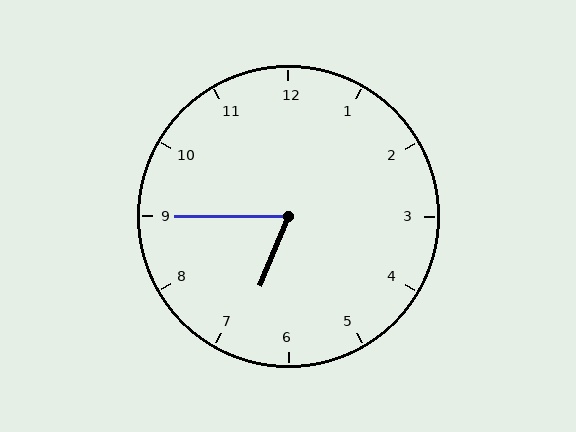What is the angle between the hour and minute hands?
Approximately 68 degrees.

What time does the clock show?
6:45.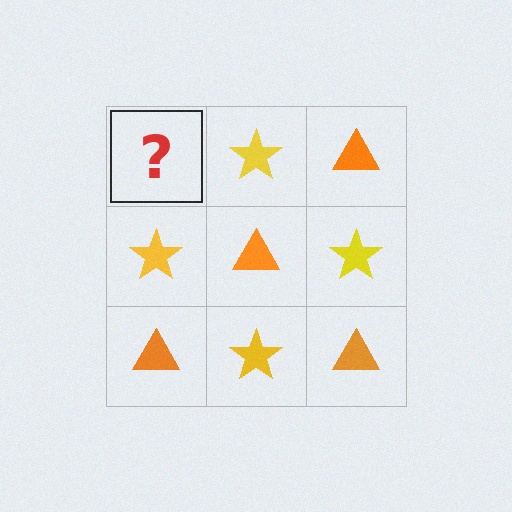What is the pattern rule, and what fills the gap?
The rule is that it alternates orange triangle and yellow star in a checkerboard pattern. The gap should be filled with an orange triangle.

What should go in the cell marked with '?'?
The missing cell should contain an orange triangle.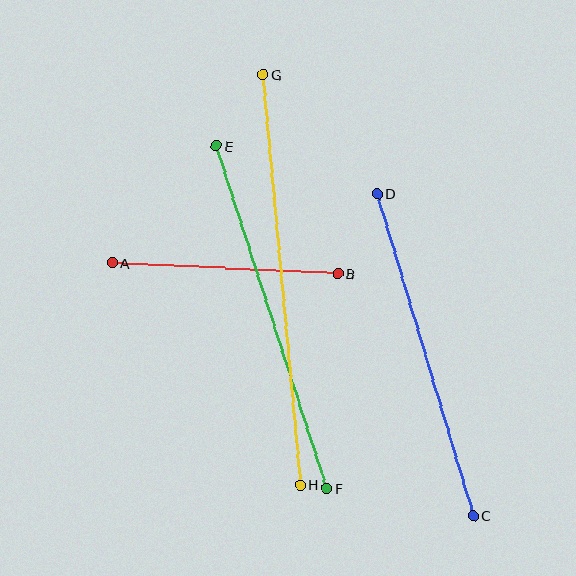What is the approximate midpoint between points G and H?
The midpoint is at approximately (282, 280) pixels.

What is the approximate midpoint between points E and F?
The midpoint is at approximately (272, 317) pixels.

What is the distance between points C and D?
The distance is approximately 336 pixels.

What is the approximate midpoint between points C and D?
The midpoint is at approximately (425, 355) pixels.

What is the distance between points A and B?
The distance is approximately 226 pixels.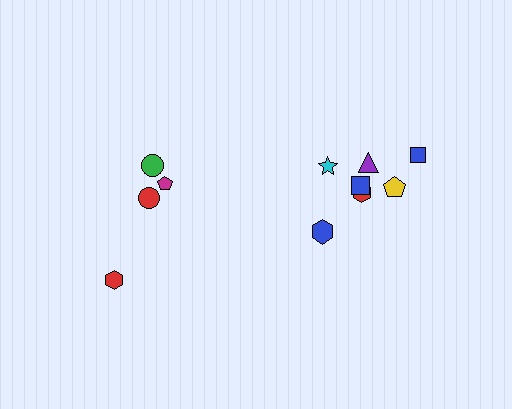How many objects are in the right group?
There are 7 objects.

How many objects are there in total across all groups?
There are 11 objects.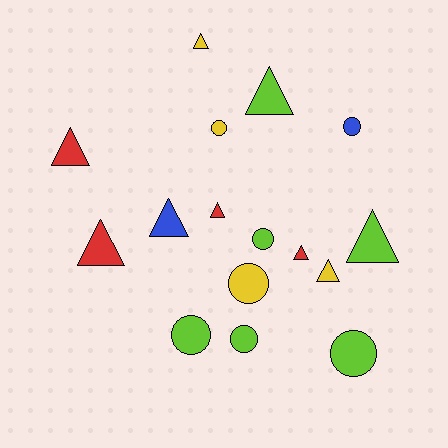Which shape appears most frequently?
Triangle, with 9 objects.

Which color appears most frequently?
Lime, with 6 objects.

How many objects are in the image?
There are 16 objects.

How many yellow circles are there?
There are 2 yellow circles.